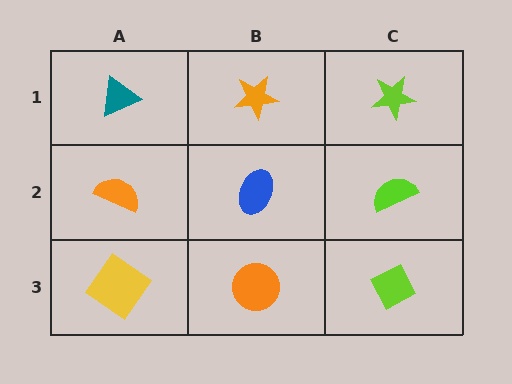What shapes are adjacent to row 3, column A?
An orange semicircle (row 2, column A), an orange circle (row 3, column B).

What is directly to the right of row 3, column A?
An orange circle.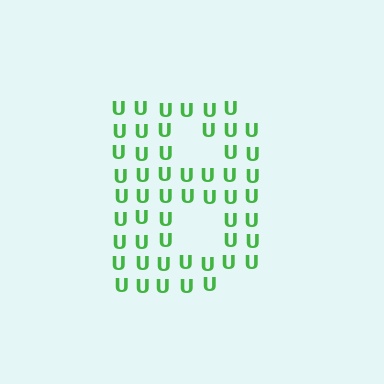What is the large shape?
The large shape is the letter B.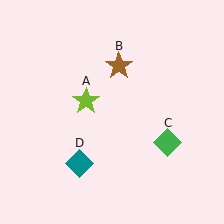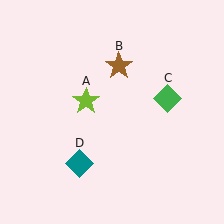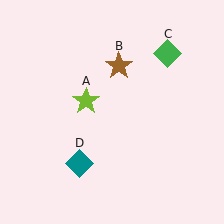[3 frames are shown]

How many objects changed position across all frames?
1 object changed position: green diamond (object C).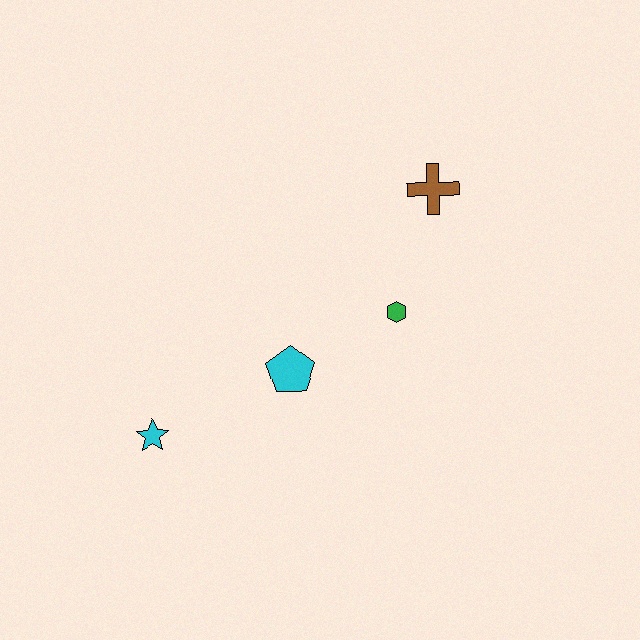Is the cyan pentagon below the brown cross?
Yes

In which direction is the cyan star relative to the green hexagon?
The cyan star is to the left of the green hexagon.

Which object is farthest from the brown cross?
The cyan star is farthest from the brown cross.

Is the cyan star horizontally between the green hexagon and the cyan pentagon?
No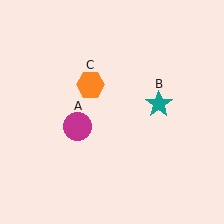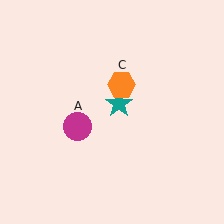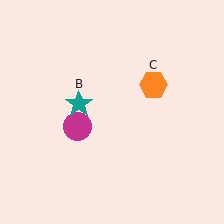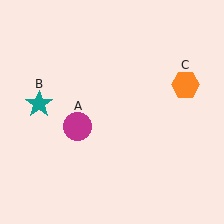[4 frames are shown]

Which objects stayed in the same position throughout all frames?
Magenta circle (object A) remained stationary.